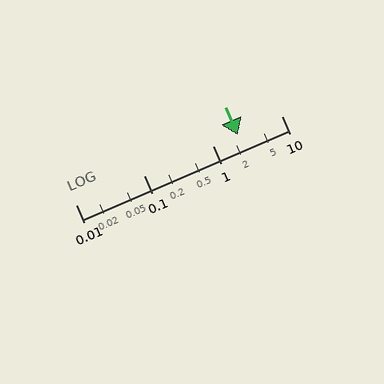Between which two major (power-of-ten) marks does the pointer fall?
The pointer is between 1 and 10.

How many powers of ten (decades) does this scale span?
The scale spans 3 decades, from 0.01 to 10.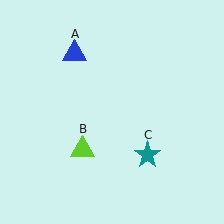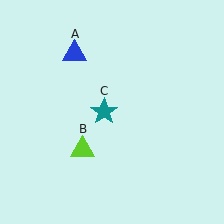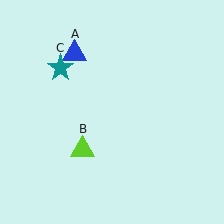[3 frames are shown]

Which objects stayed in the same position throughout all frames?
Blue triangle (object A) and lime triangle (object B) remained stationary.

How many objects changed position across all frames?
1 object changed position: teal star (object C).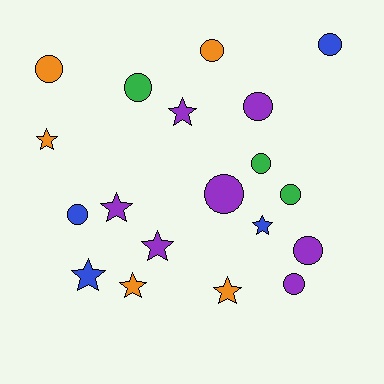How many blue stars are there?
There are 2 blue stars.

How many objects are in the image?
There are 19 objects.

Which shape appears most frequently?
Circle, with 11 objects.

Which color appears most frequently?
Purple, with 7 objects.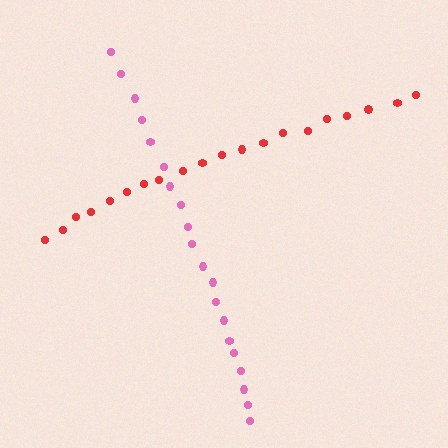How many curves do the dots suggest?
There are 2 distinct paths.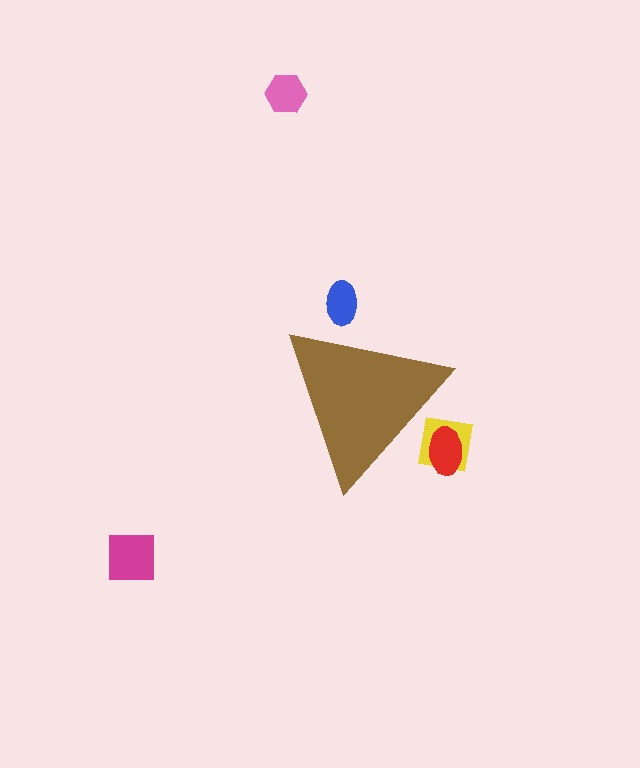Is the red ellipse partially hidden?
Yes, the red ellipse is partially hidden behind the brown triangle.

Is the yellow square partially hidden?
Yes, the yellow square is partially hidden behind the brown triangle.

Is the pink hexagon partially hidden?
No, the pink hexagon is fully visible.